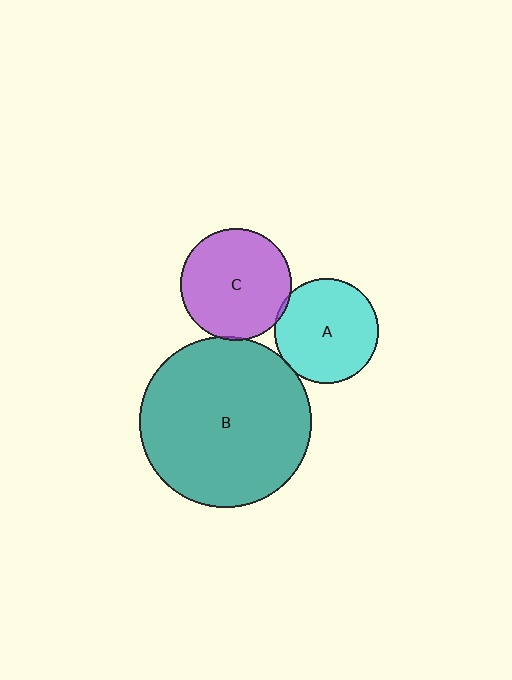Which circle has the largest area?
Circle B (teal).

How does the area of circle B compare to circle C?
Approximately 2.4 times.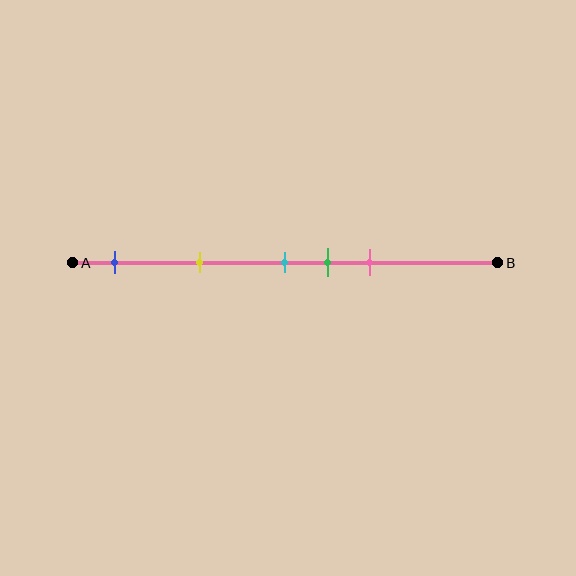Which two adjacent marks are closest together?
The cyan and green marks are the closest adjacent pair.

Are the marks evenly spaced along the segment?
No, the marks are not evenly spaced.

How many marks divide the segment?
There are 5 marks dividing the segment.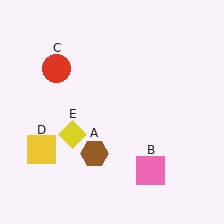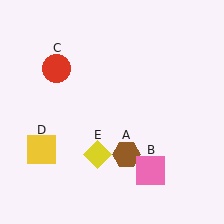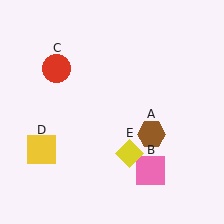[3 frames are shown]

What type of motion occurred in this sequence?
The brown hexagon (object A), yellow diamond (object E) rotated counterclockwise around the center of the scene.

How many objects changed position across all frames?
2 objects changed position: brown hexagon (object A), yellow diamond (object E).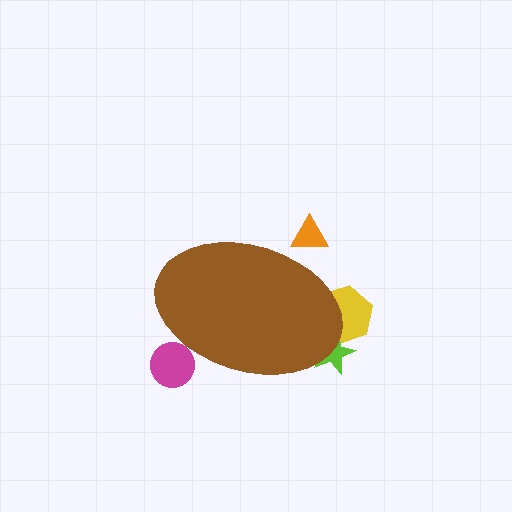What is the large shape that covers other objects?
A brown ellipse.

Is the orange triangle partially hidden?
Yes, the orange triangle is partially hidden behind the brown ellipse.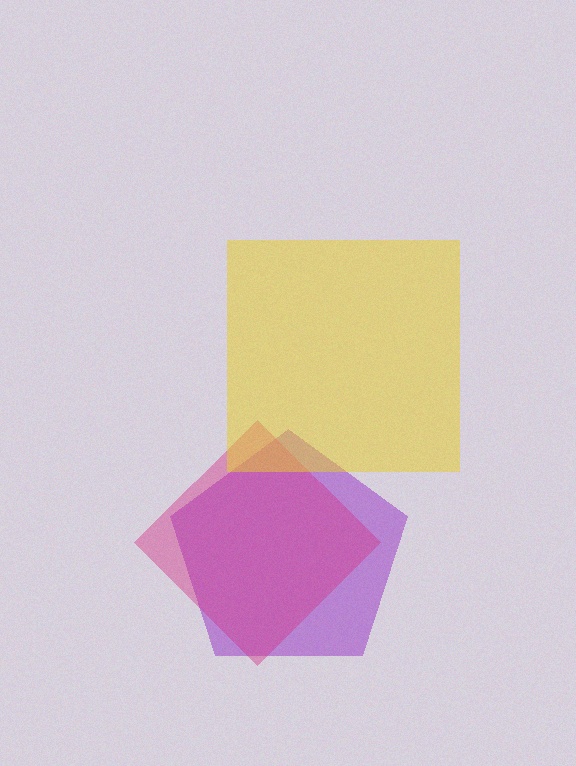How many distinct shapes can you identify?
There are 3 distinct shapes: a purple pentagon, a magenta diamond, a yellow square.